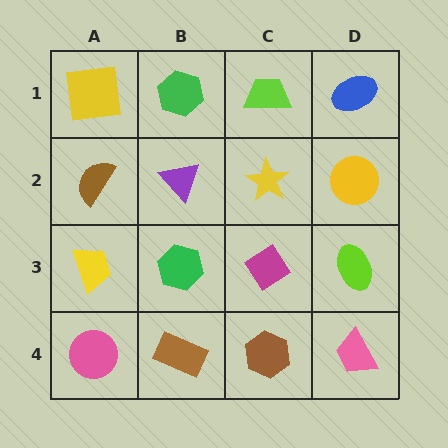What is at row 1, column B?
A green hexagon.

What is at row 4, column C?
A brown hexagon.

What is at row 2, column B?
A purple triangle.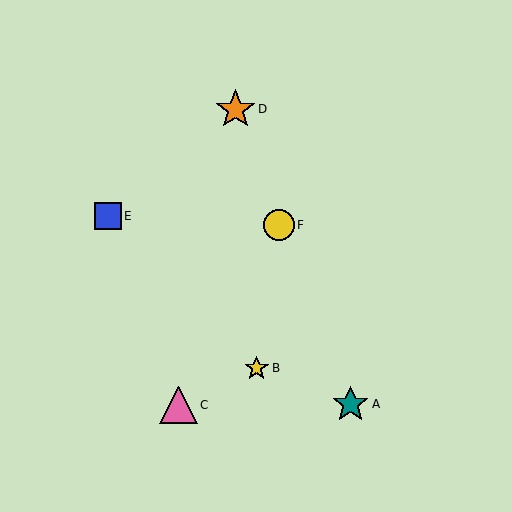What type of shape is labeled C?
Shape C is a pink triangle.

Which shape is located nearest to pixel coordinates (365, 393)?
The teal star (labeled A) at (350, 404) is nearest to that location.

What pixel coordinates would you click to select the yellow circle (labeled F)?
Click at (279, 225) to select the yellow circle F.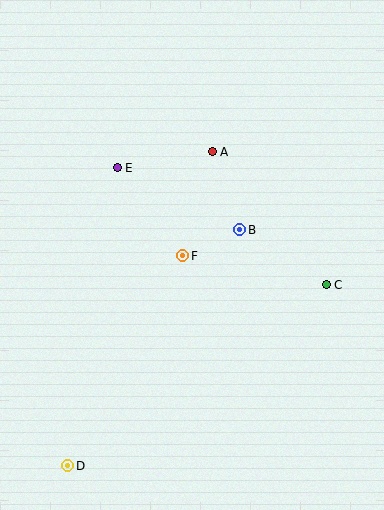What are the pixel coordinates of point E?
Point E is at (117, 168).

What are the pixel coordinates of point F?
Point F is at (183, 256).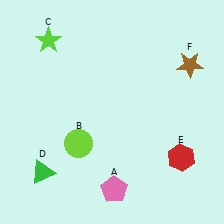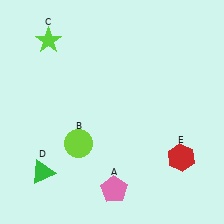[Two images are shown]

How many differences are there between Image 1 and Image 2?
There is 1 difference between the two images.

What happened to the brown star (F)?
The brown star (F) was removed in Image 2. It was in the top-right area of Image 1.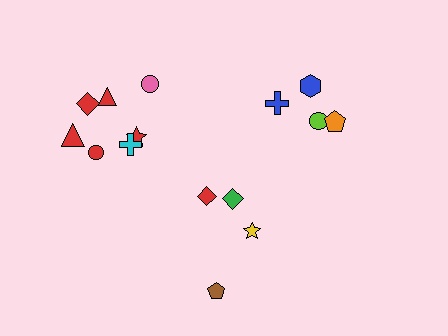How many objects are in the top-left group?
There are 7 objects.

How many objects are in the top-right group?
There are 4 objects.